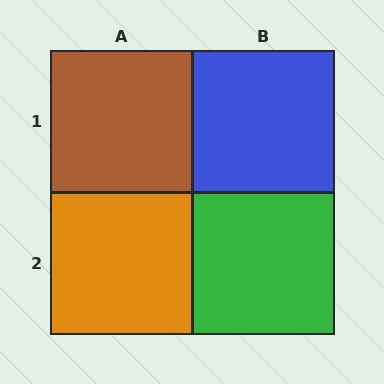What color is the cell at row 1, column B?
Blue.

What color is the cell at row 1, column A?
Brown.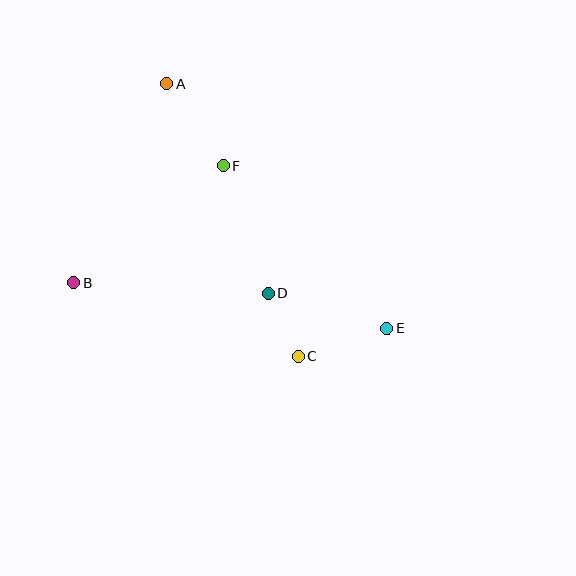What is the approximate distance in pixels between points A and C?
The distance between A and C is approximately 302 pixels.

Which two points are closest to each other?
Points C and D are closest to each other.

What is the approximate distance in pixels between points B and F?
The distance between B and F is approximately 190 pixels.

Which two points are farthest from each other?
Points A and E are farthest from each other.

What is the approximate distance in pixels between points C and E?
The distance between C and E is approximately 93 pixels.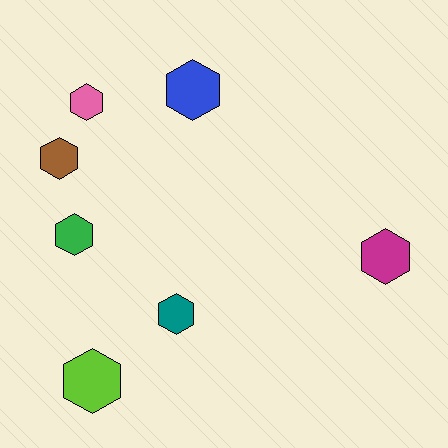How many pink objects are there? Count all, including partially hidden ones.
There is 1 pink object.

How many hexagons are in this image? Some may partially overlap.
There are 7 hexagons.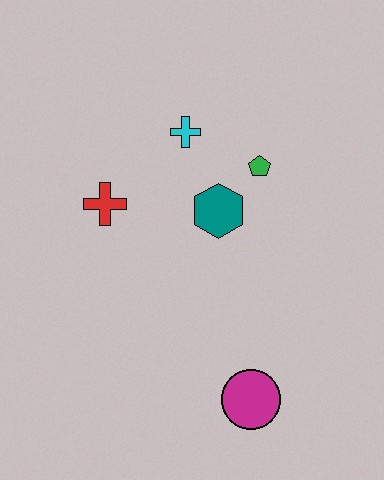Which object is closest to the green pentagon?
The teal hexagon is closest to the green pentagon.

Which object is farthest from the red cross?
The magenta circle is farthest from the red cross.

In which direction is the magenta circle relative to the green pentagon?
The magenta circle is below the green pentagon.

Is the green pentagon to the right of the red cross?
Yes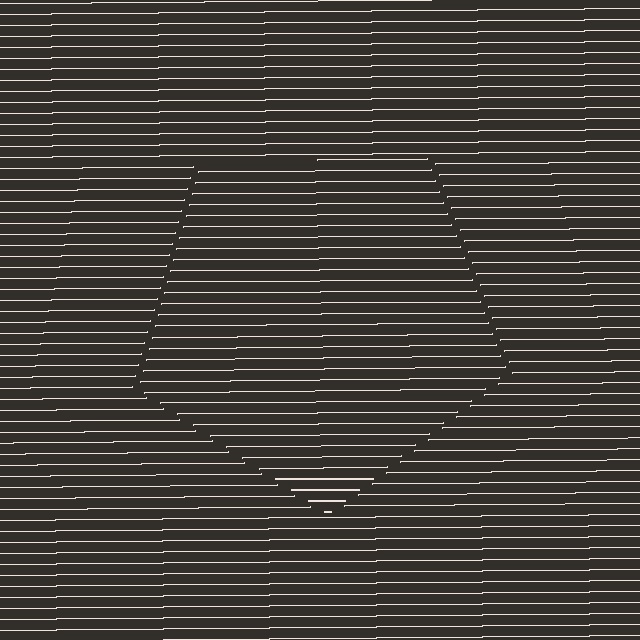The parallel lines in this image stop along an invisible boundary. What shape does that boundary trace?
An illusory pentagon. The interior of the shape contains the same grating, shifted by half a period — the contour is defined by the phase discontinuity where line-ends from the inner and outer gratings abut.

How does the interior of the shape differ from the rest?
The interior of the shape contains the same grating, shifted by half a period — the contour is defined by the phase discontinuity where line-ends from the inner and outer gratings abut.